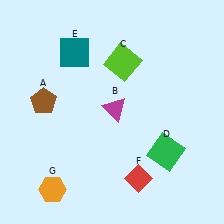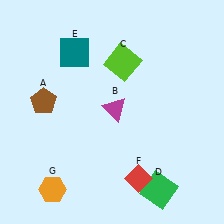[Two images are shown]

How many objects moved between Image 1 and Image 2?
1 object moved between the two images.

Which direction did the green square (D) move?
The green square (D) moved down.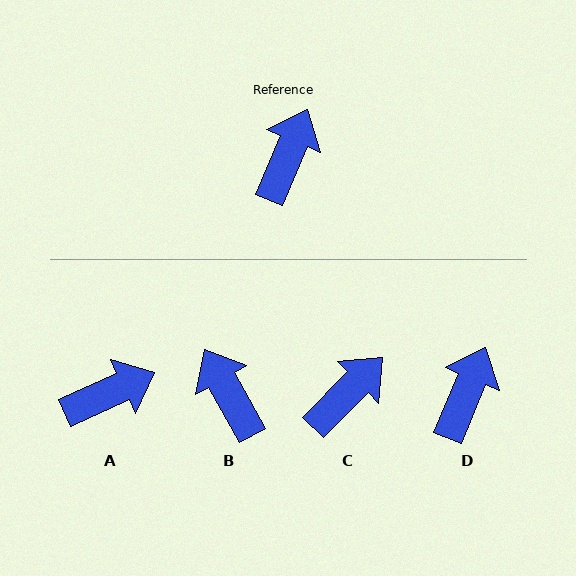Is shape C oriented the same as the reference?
No, it is off by about 22 degrees.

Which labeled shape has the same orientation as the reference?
D.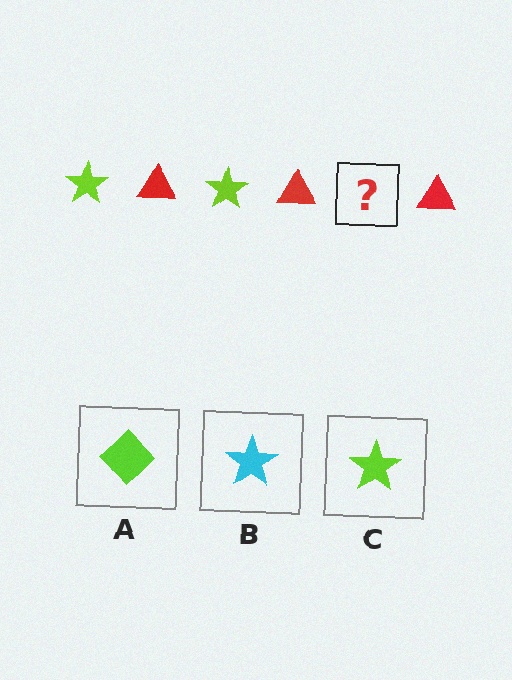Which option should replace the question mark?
Option C.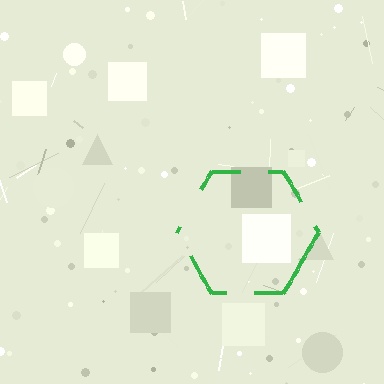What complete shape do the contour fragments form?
The contour fragments form a hexagon.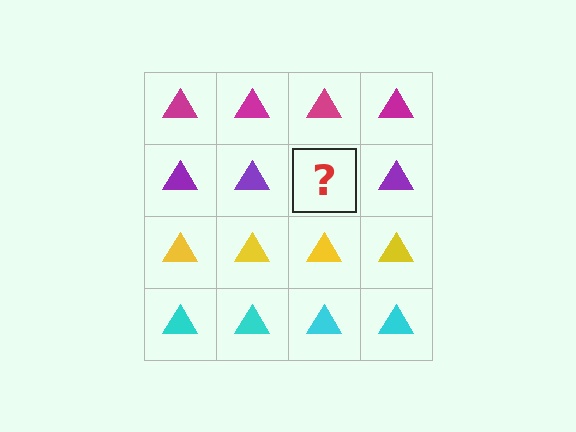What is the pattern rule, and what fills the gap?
The rule is that each row has a consistent color. The gap should be filled with a purple triangle.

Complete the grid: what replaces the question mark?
The question mark should be replaced with a purple triangle.